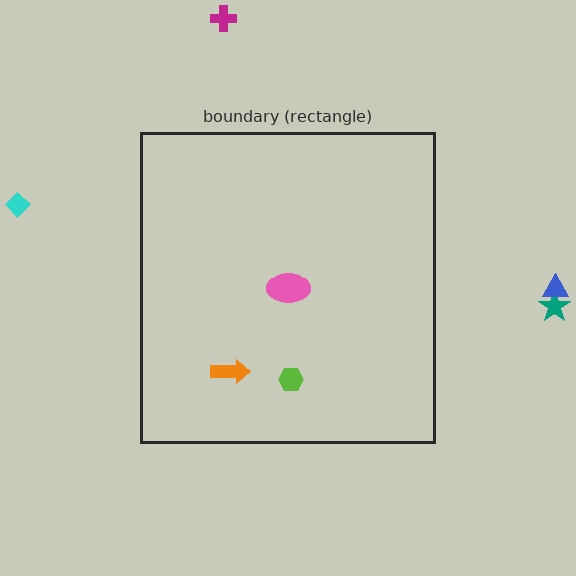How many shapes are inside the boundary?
3 inside, 4 outside.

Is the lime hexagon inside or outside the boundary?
Inside.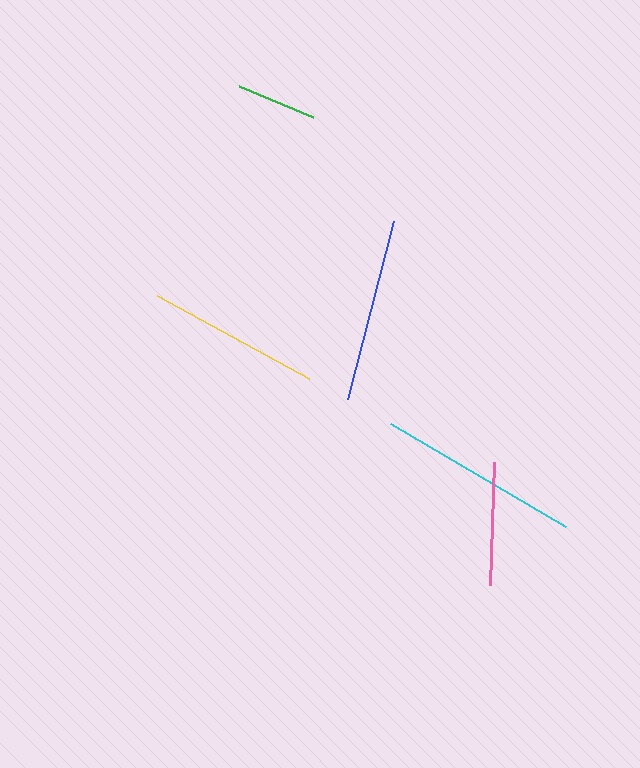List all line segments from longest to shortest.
From longest to shortest: cyan, blue, yellow, pink, green.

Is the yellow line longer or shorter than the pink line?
The yellow line is longer than the pink line.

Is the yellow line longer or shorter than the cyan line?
The cyan line is longer than the yellow line.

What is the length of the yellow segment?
The yellow segment is approximately 174 pixels long.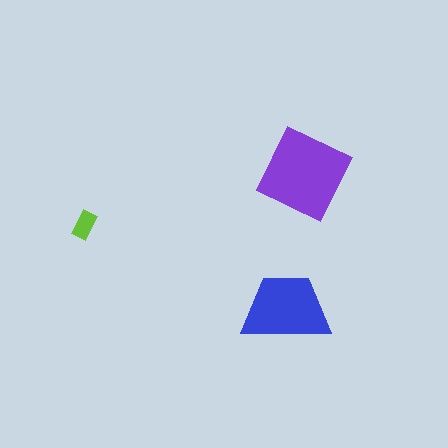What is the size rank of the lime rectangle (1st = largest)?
3rd.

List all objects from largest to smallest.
The purple square, the blue trapezoid, the lime rectangle.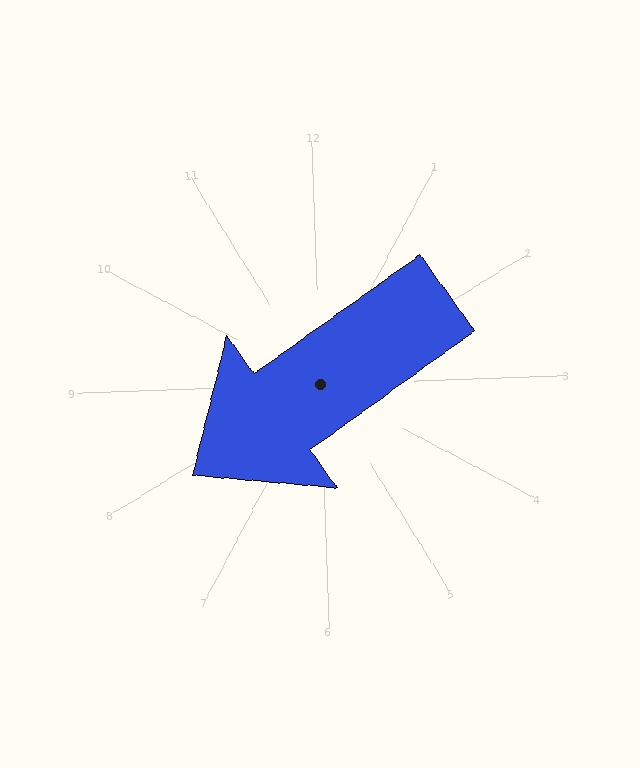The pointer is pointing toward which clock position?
Roughly 8 o'clock.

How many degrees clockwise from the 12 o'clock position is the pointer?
Approximately 236 degrees.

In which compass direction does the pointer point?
Southwest.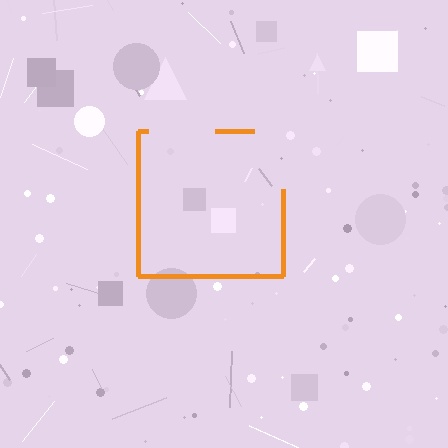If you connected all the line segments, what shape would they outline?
They would outline a square.